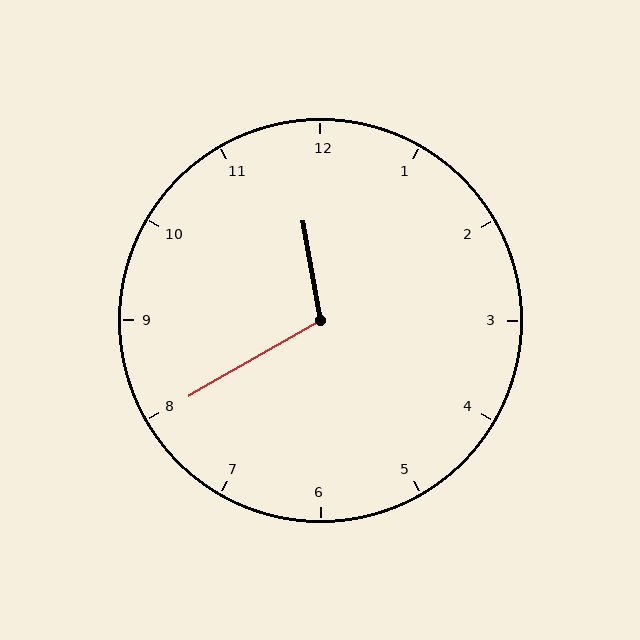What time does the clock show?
11:40.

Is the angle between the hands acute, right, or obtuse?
It is obtuse.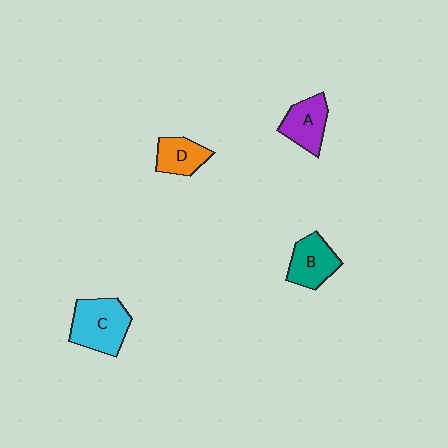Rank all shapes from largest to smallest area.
From largest to smallest: C (cyan), B (teal), A (purple), D (orange).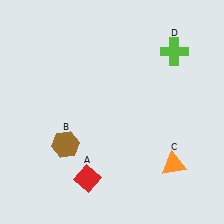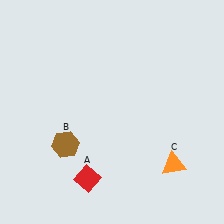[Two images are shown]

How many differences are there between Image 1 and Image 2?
There is 1 difference between the two images.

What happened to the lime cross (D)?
The lime cross (D) was removed in Image 2. It was in the top-right area of Image 1.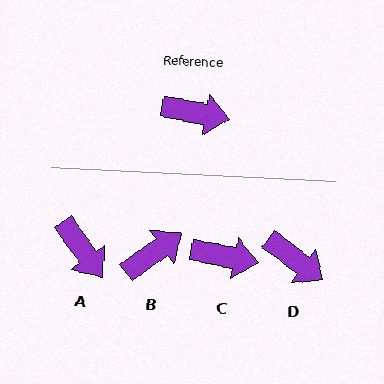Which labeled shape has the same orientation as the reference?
C.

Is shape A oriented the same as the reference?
No, it is off by about 44 degrees.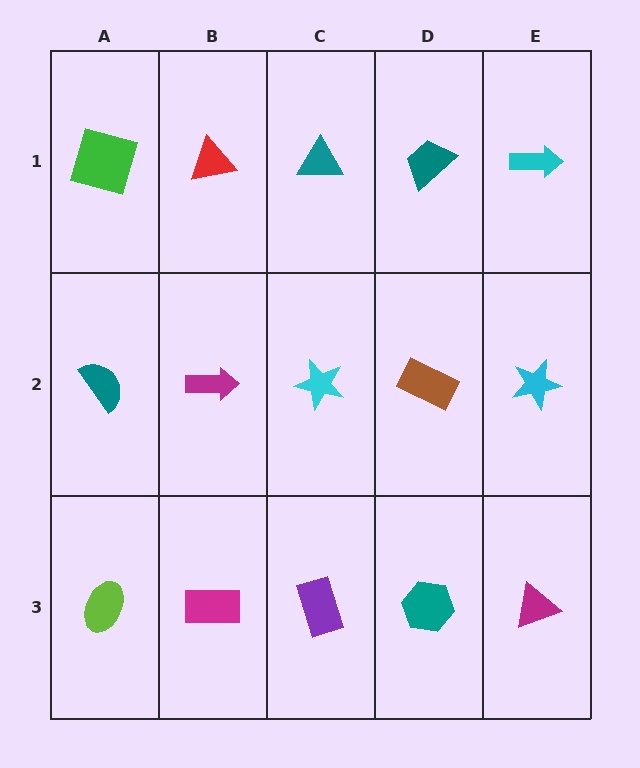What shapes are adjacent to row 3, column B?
A magenta arrow (row 2, column B), a lime ellipse (row 3, column A), a purple rectangle (row 3, column C).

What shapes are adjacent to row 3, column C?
A cyan star (row 2, column C), a magenta rectangle (row 3, column B), a teal hexagon (row 3, column D).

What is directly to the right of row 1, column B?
A teal triangle.